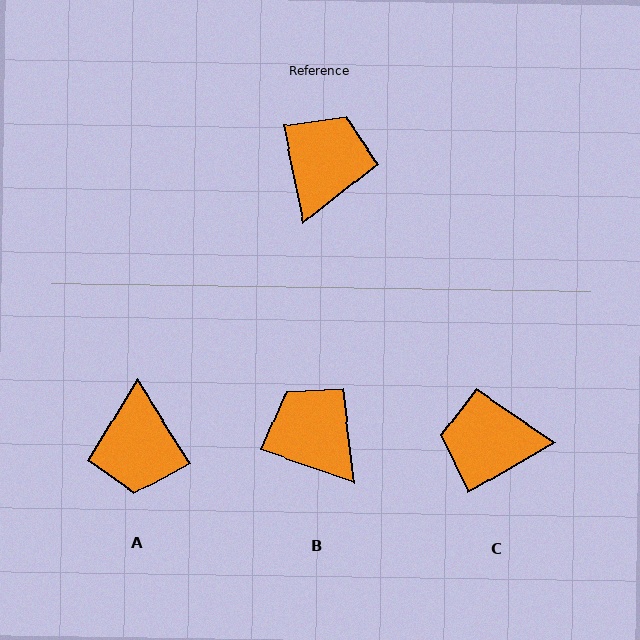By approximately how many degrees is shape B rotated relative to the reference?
Approximately 59 degrees counter-clockwise.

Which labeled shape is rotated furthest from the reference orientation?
A, about 160 degrees away.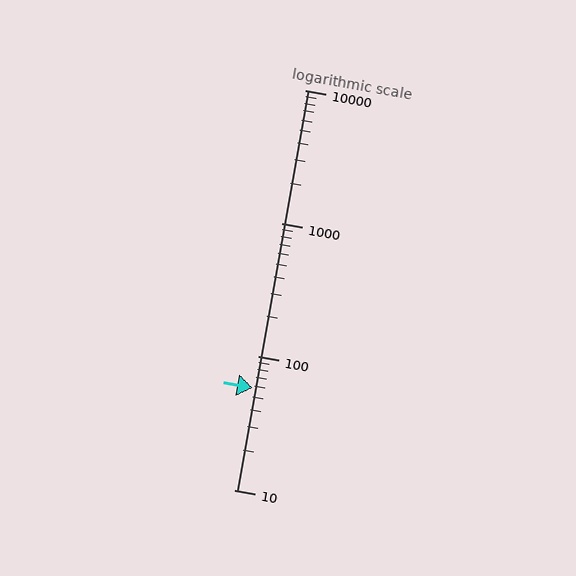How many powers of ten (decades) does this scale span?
The scale spans 3 decades, from 10 to 10000.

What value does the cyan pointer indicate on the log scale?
The pointer indicates approximately 58.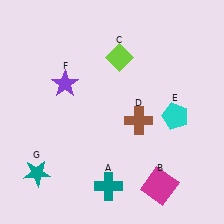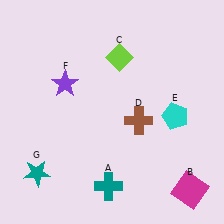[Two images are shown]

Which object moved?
The magenta square (B) moved right.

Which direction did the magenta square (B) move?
The magenta square (B) moved right.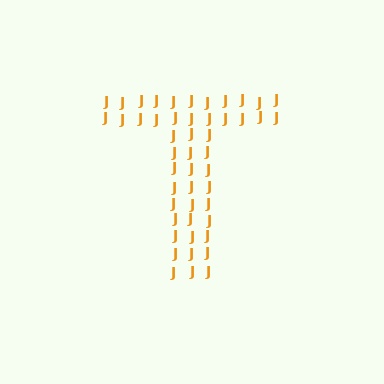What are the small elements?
The small elements are letter J's.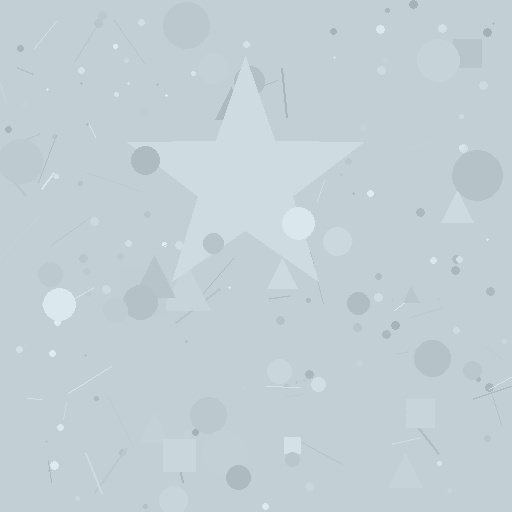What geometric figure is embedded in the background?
A star is embedded in the background.